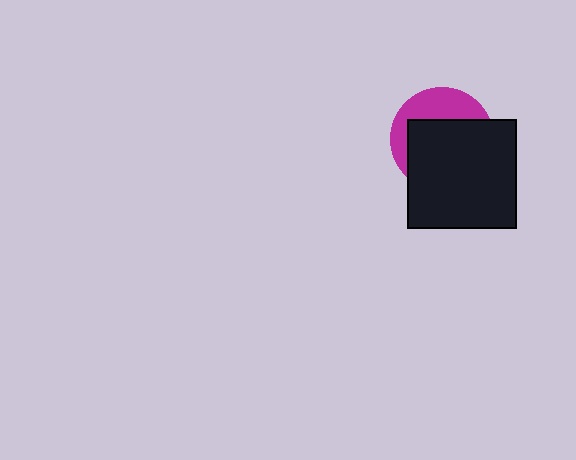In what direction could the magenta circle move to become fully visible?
The magenta circle could move toward the upper-left. That would shift it out from behind the black square entirely.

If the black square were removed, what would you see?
You would see the complete magenta circle.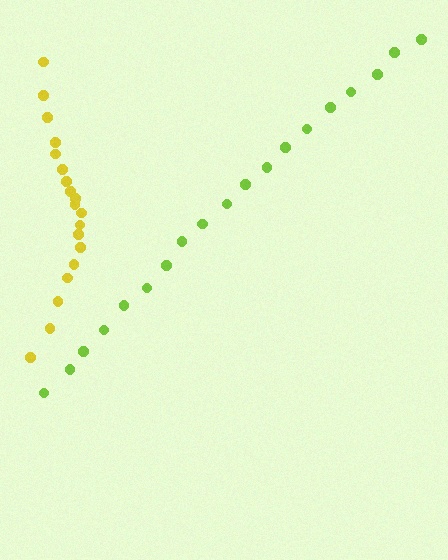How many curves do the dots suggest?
There are 2 distinct paths.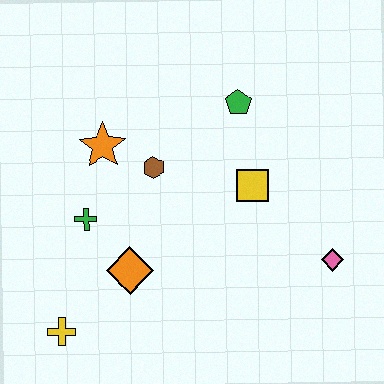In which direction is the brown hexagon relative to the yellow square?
The brown hexagon is to the left of the yellow square.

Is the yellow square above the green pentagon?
No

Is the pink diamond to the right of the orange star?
Yes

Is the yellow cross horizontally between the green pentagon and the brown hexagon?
No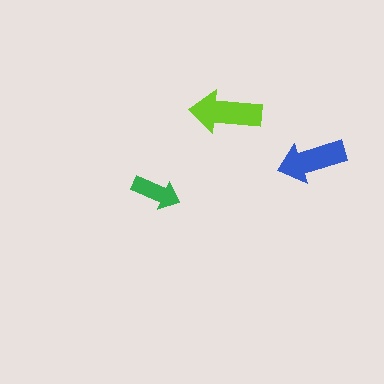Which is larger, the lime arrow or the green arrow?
The lime one.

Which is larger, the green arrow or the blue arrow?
The blue one.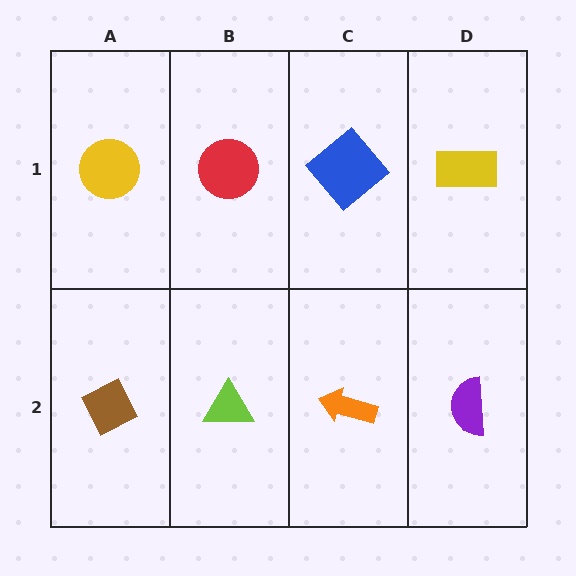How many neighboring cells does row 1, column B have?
3.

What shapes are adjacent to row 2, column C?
A blue diamond (row 1, column C), a lime triangle (row 2, column B), a purple semicircle (row 2, column D).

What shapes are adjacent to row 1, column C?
An orange arrow (row 2, column C), a red circle (row 1, column B), a yellow rectangle (row 1, column D).